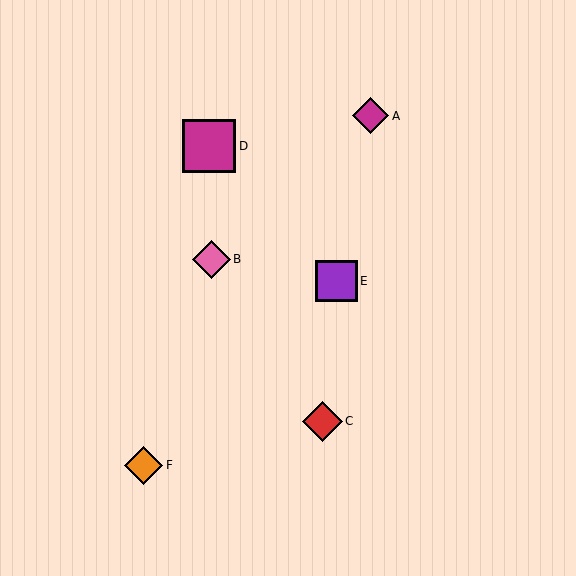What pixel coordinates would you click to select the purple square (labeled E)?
Click at (336, 281) to select the purple square E.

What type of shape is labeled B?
Shape B is a pink diamond.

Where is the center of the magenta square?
The center of the magenta square is at (209, 146).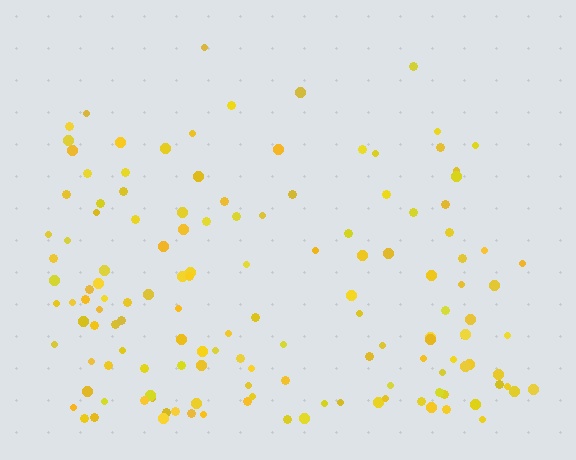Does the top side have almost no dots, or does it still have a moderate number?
Still a moderate number, just noticeably fewer than the bottom.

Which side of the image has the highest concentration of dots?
The bottom.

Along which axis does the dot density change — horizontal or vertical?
Vertical.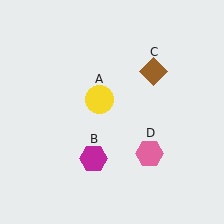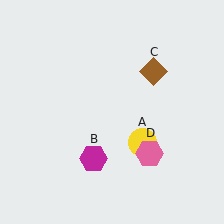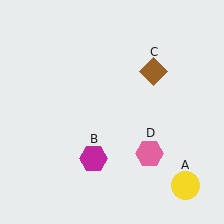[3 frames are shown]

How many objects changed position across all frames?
1 object changed position: yellow circle (object A).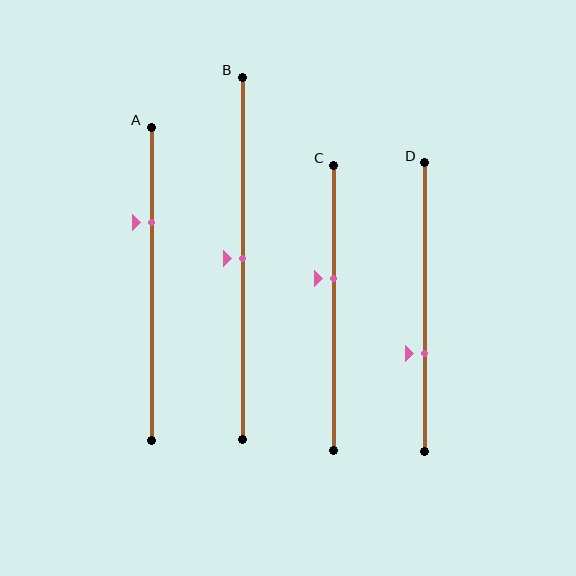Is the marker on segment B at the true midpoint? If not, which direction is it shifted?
Yes, the marker on segment B is at the true midpoint.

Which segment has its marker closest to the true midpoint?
Segment B has its marker closest to the true midpoint.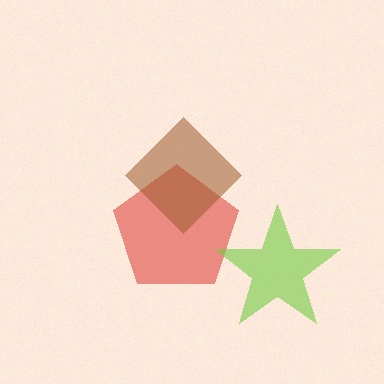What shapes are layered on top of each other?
The layered shapes are: a red pentagon, a brown diamond, a lime star.